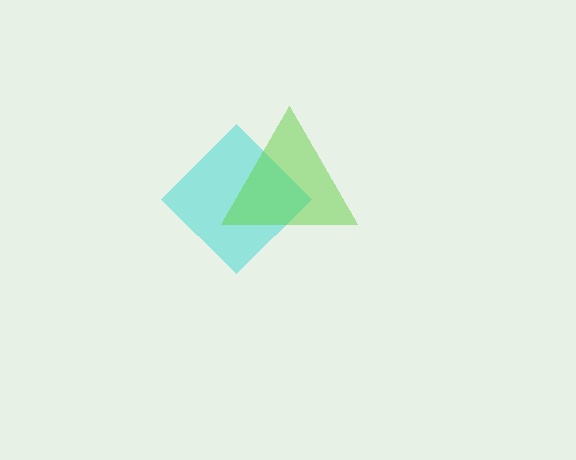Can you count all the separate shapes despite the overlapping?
Yes, there are 2 separate shapes.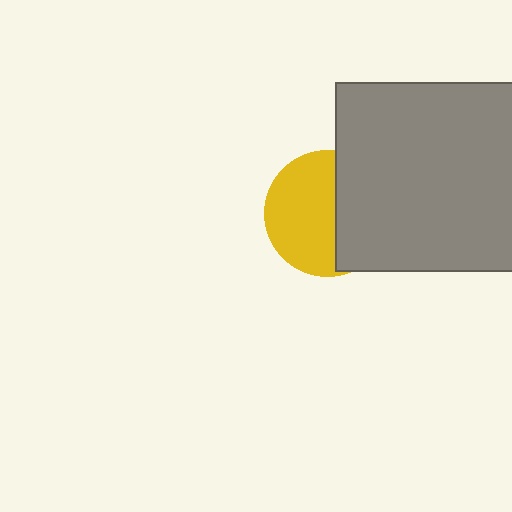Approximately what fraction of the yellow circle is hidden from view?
Roughly 42% of the yellow circle is hidden behind the gray rectangle.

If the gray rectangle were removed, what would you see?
You would see the complete yellow circle.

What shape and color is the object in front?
The object in front is a gray rectangle.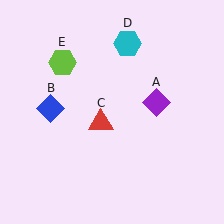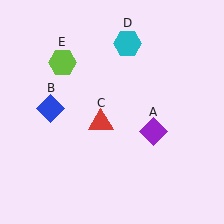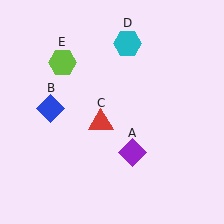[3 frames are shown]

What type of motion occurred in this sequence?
The purple diamond (object A) rotated clockwise around the center of the scene.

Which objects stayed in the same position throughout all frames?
Blue diamond (object B) and red triangle (object C) and cyan hexagon (object D) and lime hexagon (object E) remained stationary.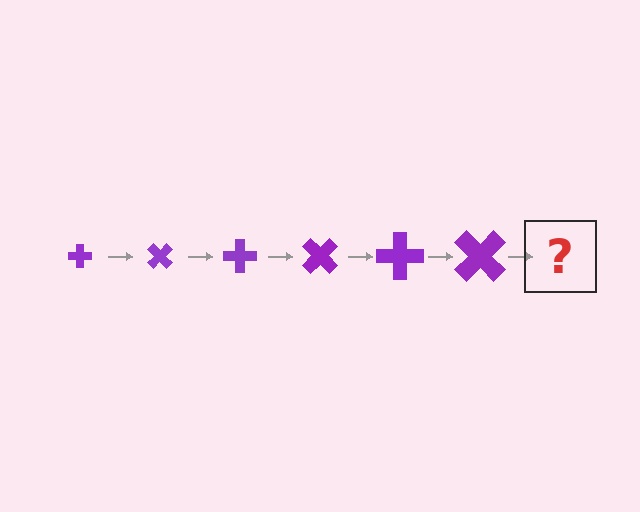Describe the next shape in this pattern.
It should be a cross, larger than the previous one and rotated 270 degrees from the start.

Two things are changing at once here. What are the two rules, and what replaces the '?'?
The two rules are that the cross grows larger each step and it rotates 45 degrees each step. The '?' should be a cross, larger than the previous one and rotated 270 degrees from the start.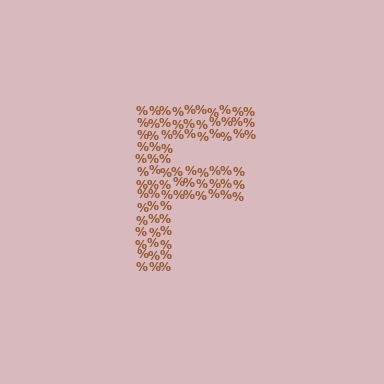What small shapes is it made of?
It is made of small percent signs.